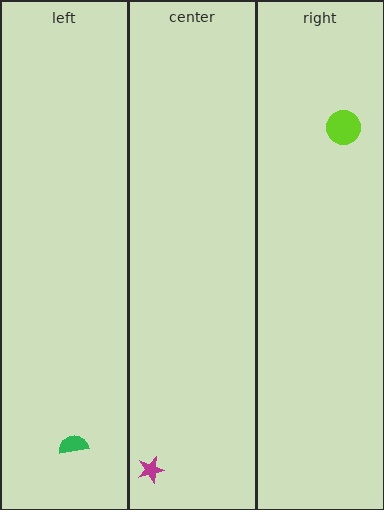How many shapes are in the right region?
1.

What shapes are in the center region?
The magenta star.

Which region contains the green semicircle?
The left region.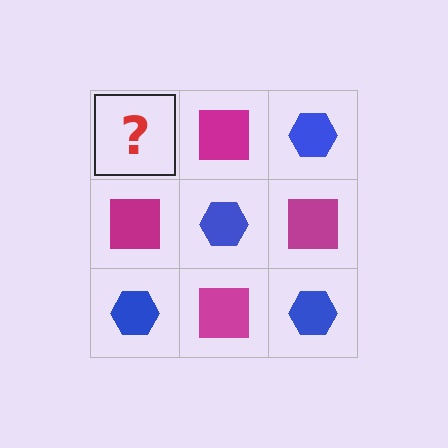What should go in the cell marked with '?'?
The missing cell should contain a blue hexagon.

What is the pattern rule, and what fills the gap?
The rule is that it alternates blue hexagon and magenta square in a checkerboard pattern. The gap should be filled with a blue hexagon.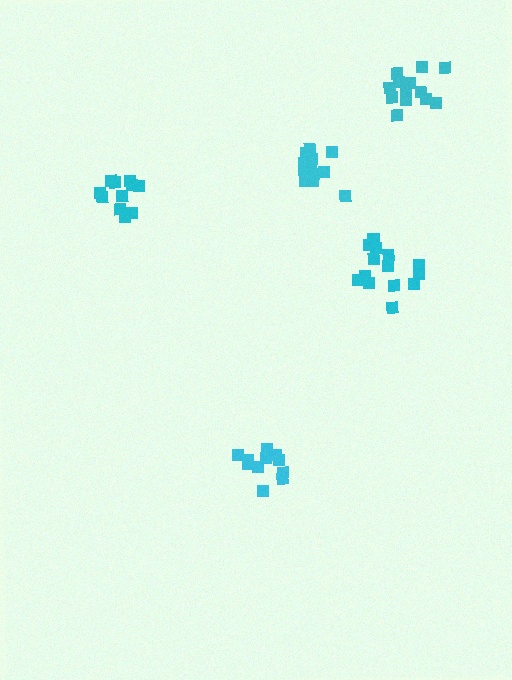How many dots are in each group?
Group 1: 11 dots, Group 2: 13 dots, Group 3: 13 dots, Group 4: 15 dots, Group 5: 11 dots (63 total).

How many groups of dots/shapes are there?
There are 5 groups.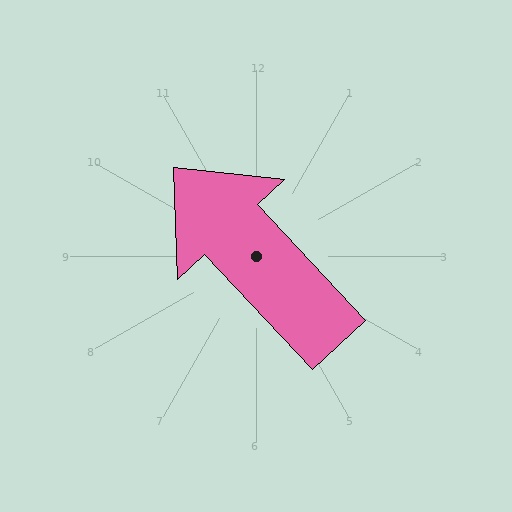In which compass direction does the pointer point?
Northwest.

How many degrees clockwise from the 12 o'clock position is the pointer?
Approximately 317 degrees.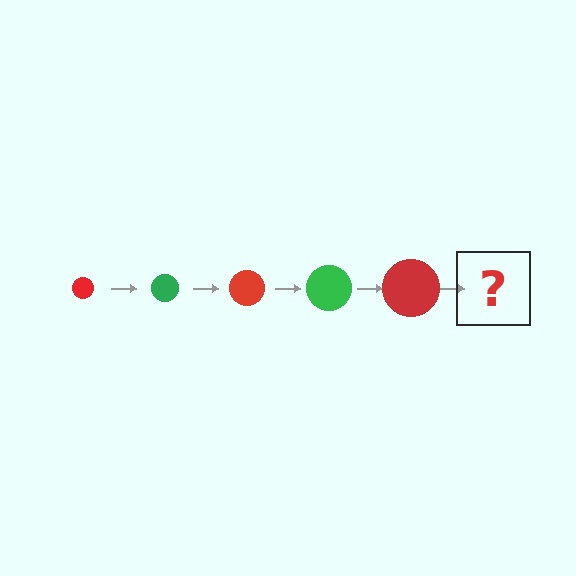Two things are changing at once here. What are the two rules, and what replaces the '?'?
The two rules are that the circle grows larger each step and the color cycles through red and green. The '?' should be a green circle, larger than the previous one.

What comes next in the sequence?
The next element should be a green circle, larger than the previous one.